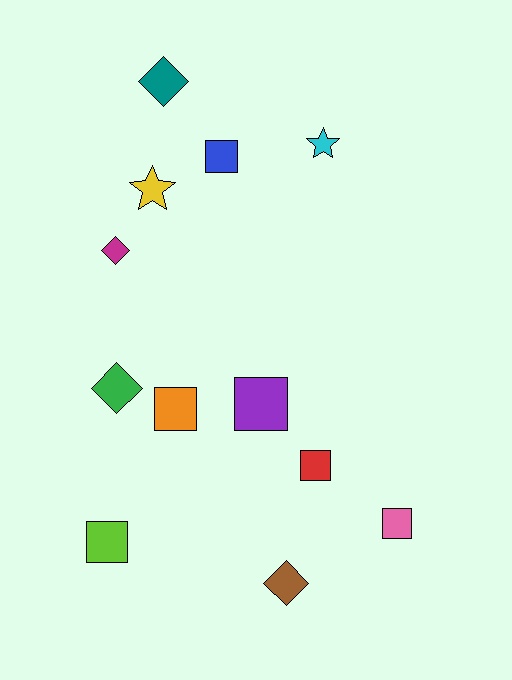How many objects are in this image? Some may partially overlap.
There are 12 objects.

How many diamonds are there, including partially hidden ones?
There are 4 diamonds.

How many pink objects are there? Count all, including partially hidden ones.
There is 1 pink object.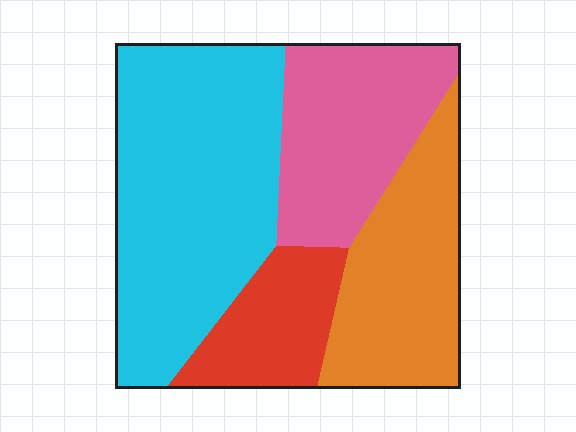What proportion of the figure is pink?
Pink takes up between a sixth and a third of the figure.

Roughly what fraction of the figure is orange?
Orange covers about 25% of the figure.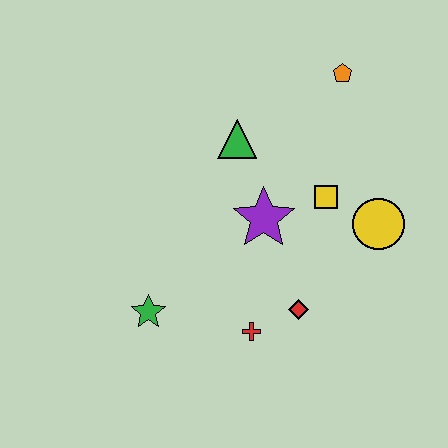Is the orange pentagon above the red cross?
Yes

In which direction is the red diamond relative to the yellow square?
The red diamond is below the yellow square.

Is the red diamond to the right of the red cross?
Yes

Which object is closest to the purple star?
The yellow square is closest to the purple star.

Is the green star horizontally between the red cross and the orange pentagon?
No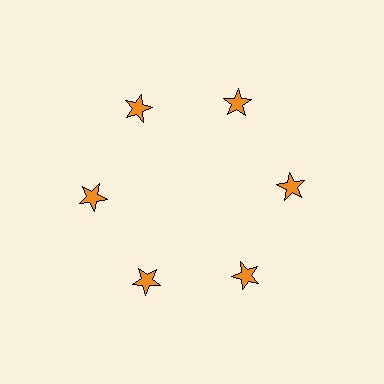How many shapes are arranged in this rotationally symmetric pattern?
There are 6 shapes, arranged in 6 groups of 1.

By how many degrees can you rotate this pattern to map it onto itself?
The pattern maps onto itself every 60 degrees of rotation.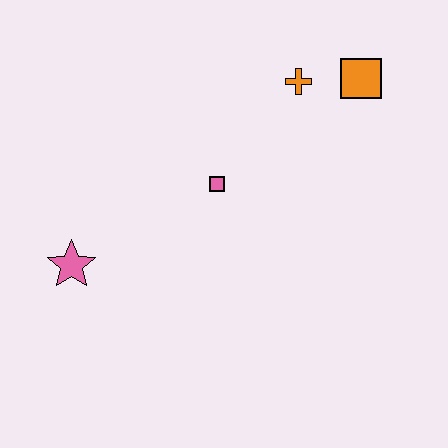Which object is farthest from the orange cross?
The pink star is farthest from the orange cross.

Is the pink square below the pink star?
No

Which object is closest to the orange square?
The orange cross is closest to the orange square.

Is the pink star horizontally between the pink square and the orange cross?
No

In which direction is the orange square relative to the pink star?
The orange square is to the right of the pink star.